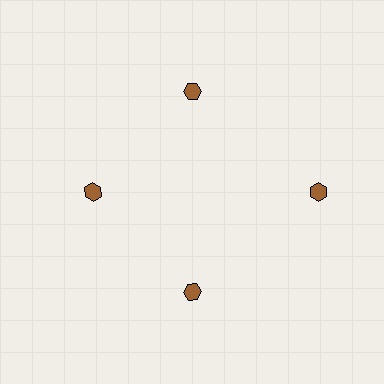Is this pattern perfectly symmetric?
No. The 4 brown hexagons are arranged in a ring, but one element near the 3 o'clock position is pushed outward from the center, breaking the 4-fold rotational symmetry.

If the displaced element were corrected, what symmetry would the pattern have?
It would have 4-fold rotational symmetry — the pattern would map onto itself every 90 degrees.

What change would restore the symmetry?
The symmetry would be restored by moving it inward, back onto the ring so that all 4 hexagons sit at equal angles and equal distance from the center.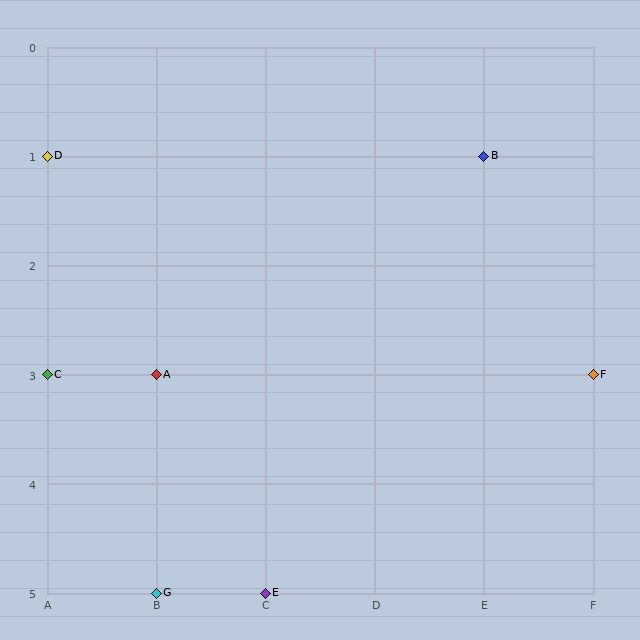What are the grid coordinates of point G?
Point G is at grid coordinates (B, 5).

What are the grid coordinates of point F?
Point F is at grid coordinates (F, 3).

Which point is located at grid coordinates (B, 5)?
Point G is at (B, 5).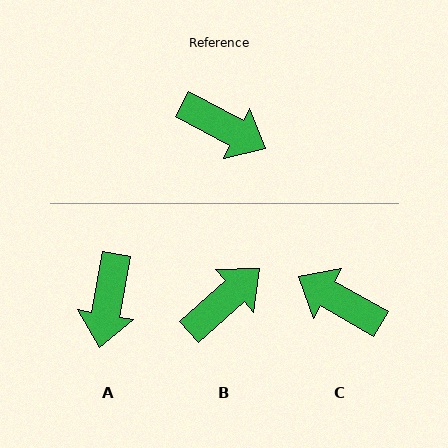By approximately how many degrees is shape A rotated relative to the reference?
Approximately 72 degrees clockwise.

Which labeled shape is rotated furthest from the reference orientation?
C, about 178 degrees away.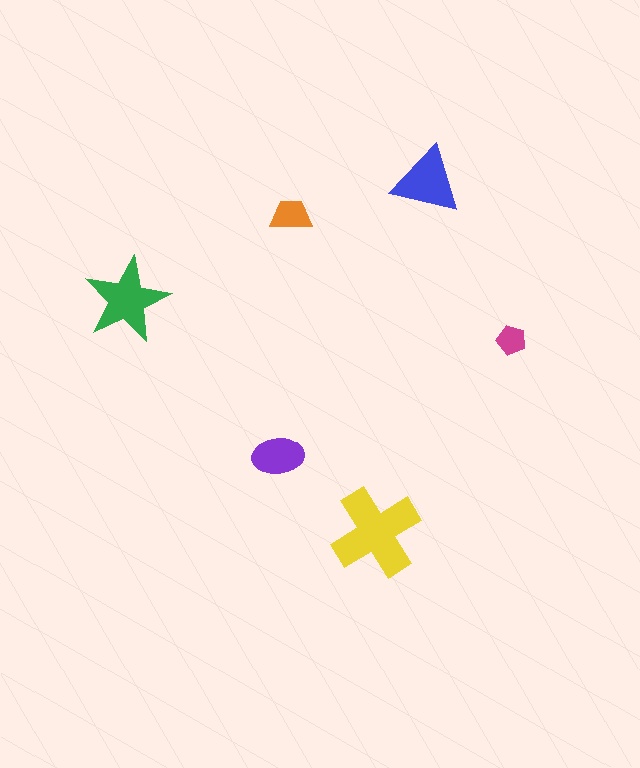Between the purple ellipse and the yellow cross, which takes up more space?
The yellow cross.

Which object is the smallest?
The magenta pentagon.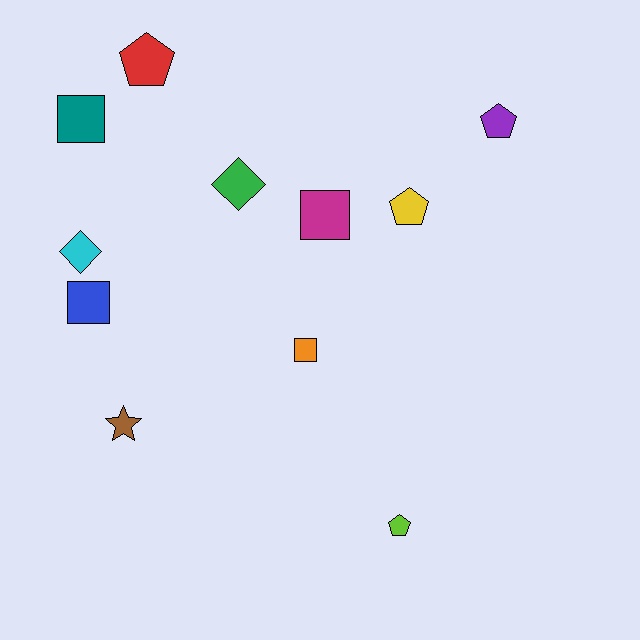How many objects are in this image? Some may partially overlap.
There are 11 objects.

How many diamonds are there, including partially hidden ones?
There are 2 diamonds.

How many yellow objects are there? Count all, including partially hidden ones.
There is 1 yellow object.